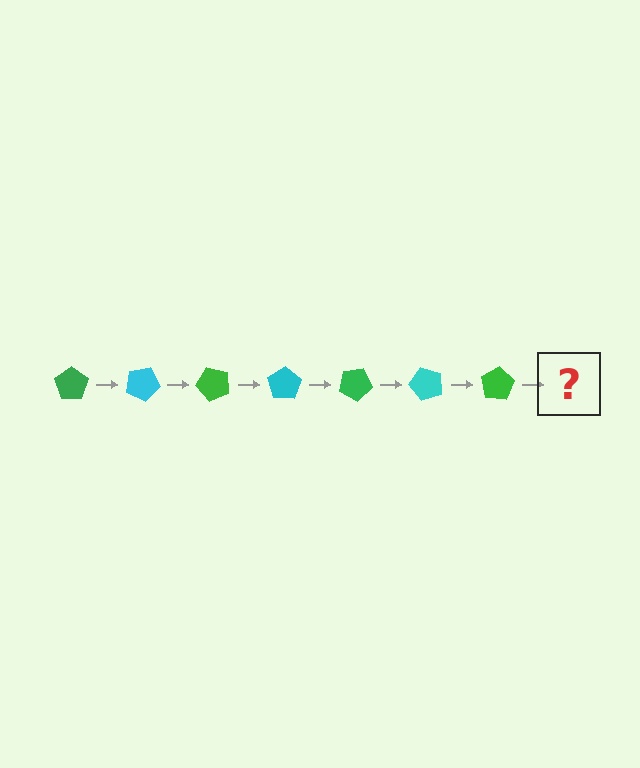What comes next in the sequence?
The next element should be a cyan pentagon, rotated 175 degrees from the start.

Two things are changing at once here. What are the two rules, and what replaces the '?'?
The two rules are that it rotates 25 degrees each step and the color cycles through green and cyan. The '?' should be a cyan pentagon, rotated 175 degrees from the start.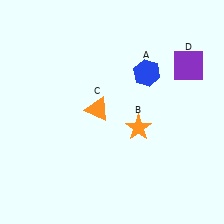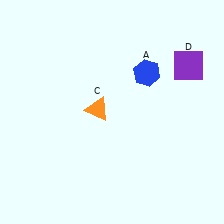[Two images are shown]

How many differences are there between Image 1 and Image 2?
There is 1 difference between the two images.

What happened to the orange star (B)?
The orange star (B) was removed in Image 2. It was in the bottom-right area of Image 1.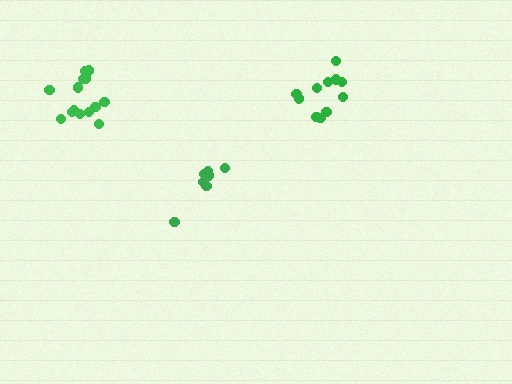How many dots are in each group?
Group 1: 8 dots, Group 2: 11 dots, Group 3: 14 dots (33 total).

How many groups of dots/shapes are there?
There are 3 groups.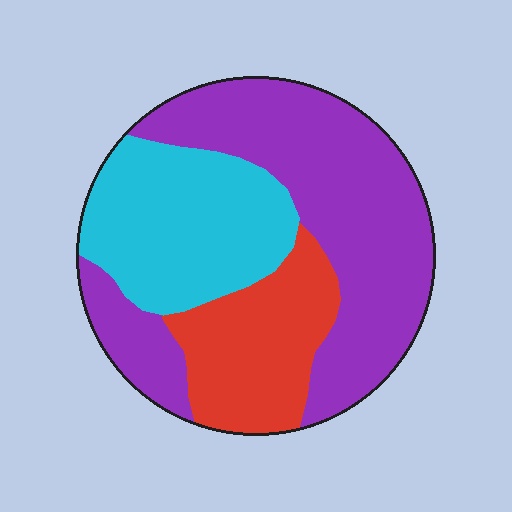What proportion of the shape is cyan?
Cyan covers about 30% of the shape.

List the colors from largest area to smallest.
From largest to smallest: purple, cyan, red.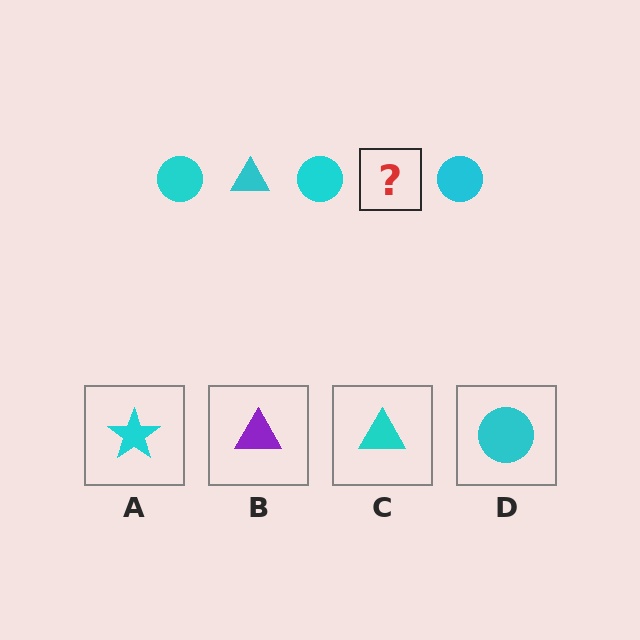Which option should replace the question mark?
Option C.